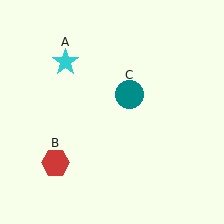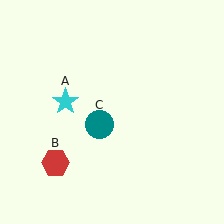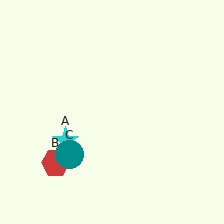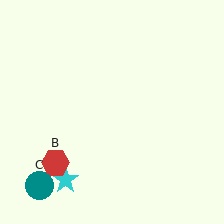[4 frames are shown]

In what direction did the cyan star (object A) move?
The cyan star (object A) moved down.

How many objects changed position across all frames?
2 objects changed position: cyan star (object A), teal circle (object C).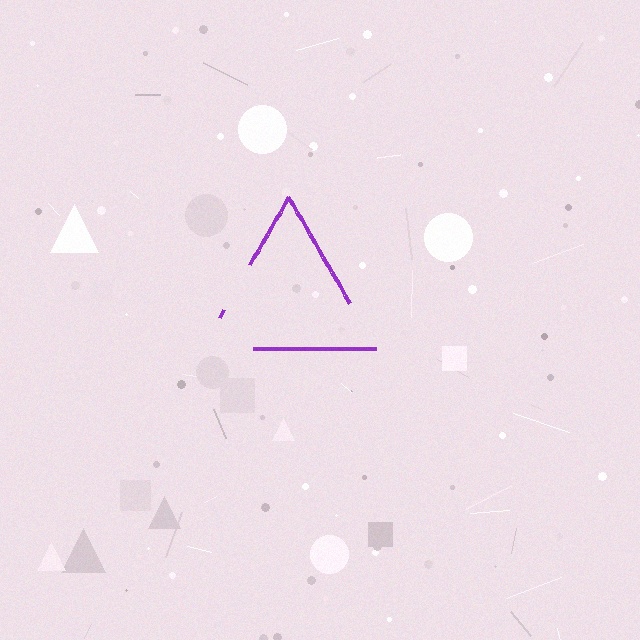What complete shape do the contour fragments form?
The contour fragments form a triangle.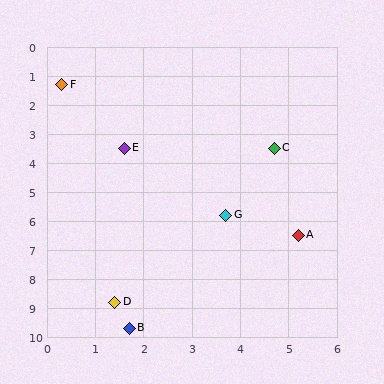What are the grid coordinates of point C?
Point C is at approximately (4.7, 3.5).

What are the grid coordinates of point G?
Point G is at approximately (3.7, 5.8).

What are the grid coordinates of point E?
Point E is at approximately (1.6, 3.5).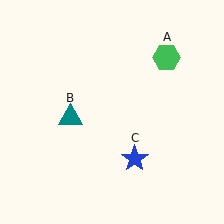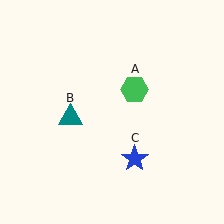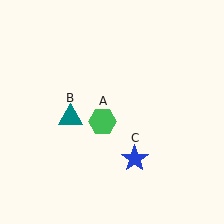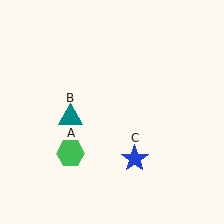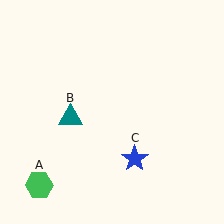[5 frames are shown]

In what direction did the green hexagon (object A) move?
The green hexagon (object A) moved down and to the left.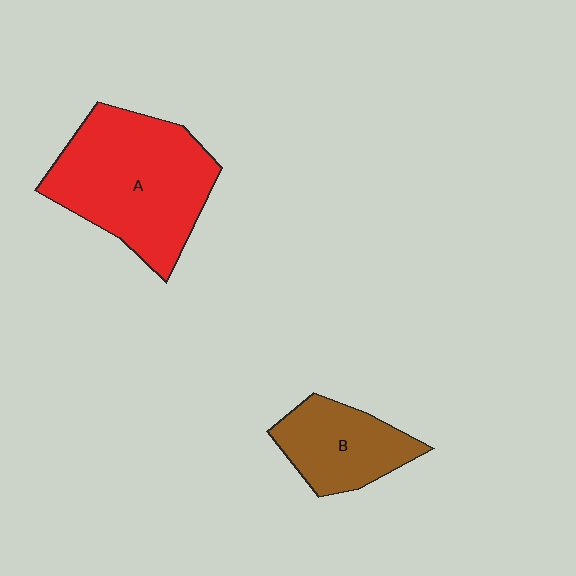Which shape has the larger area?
Shape A (red).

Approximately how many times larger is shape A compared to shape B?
Approximately 1.9 times.